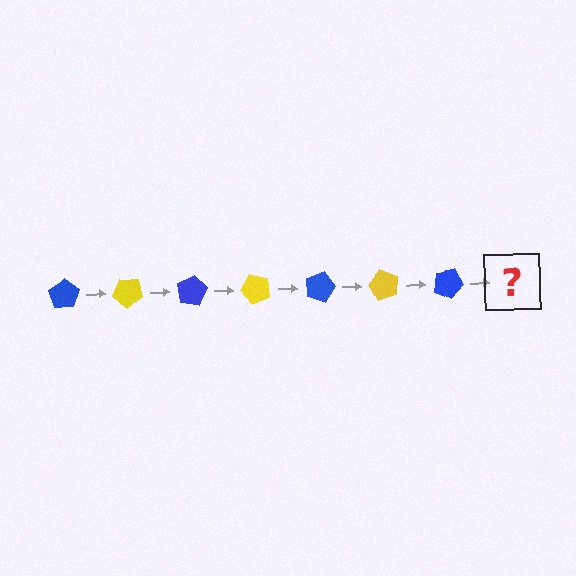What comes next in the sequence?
The next element should be a yellow pentagon, rotated 280 degrees from the start.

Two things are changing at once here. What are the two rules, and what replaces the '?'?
The two rules are that it rotates 40 degrees each step and the color cycles through blue and yellow. The '?' should be a yellow pentagon, rotated 280 degrees from the start.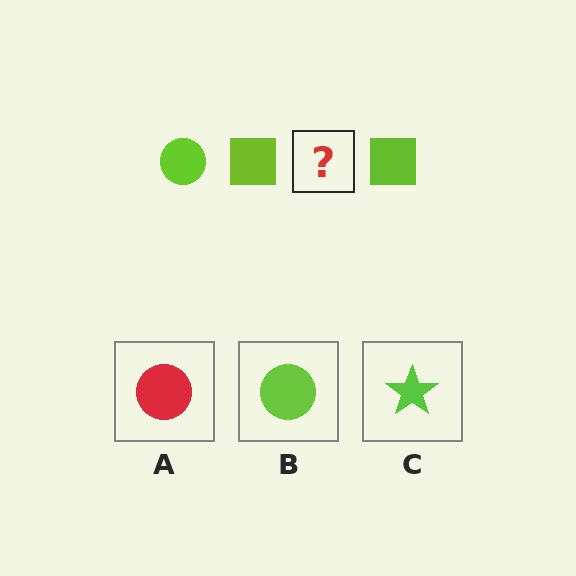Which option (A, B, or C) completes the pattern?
B.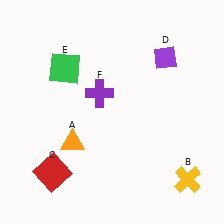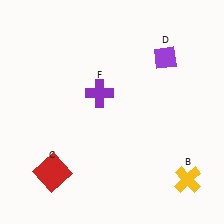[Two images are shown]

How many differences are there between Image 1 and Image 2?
There are 2 differences between the two images.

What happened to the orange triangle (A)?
The orange triangle (A) was removed in Image 2. It was in the bottom-left area of Image 1.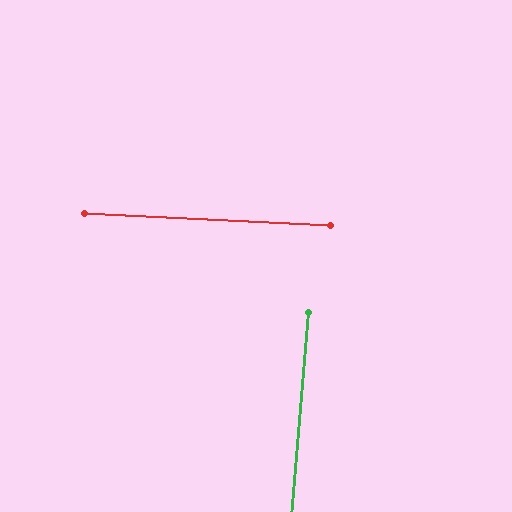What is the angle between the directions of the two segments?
Approximately 88 degrees.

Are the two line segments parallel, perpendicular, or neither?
Perpendicular — they meet at approximately 88°.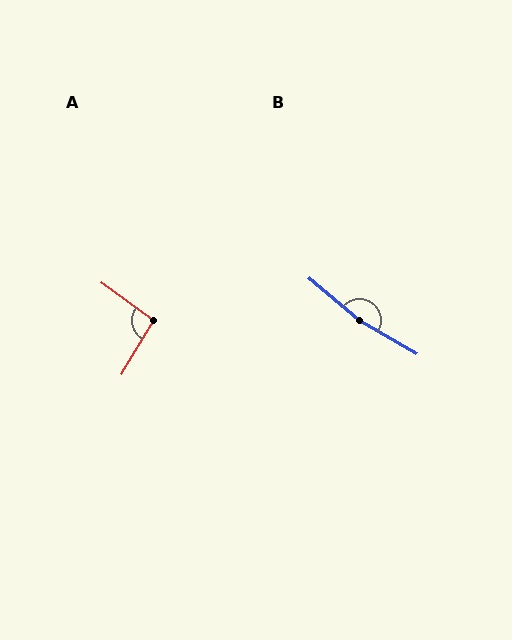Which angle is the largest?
B, at approximately 170 degrees.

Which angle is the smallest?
A, at approximately 95 degrees.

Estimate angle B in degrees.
Approximately 170 degrees.